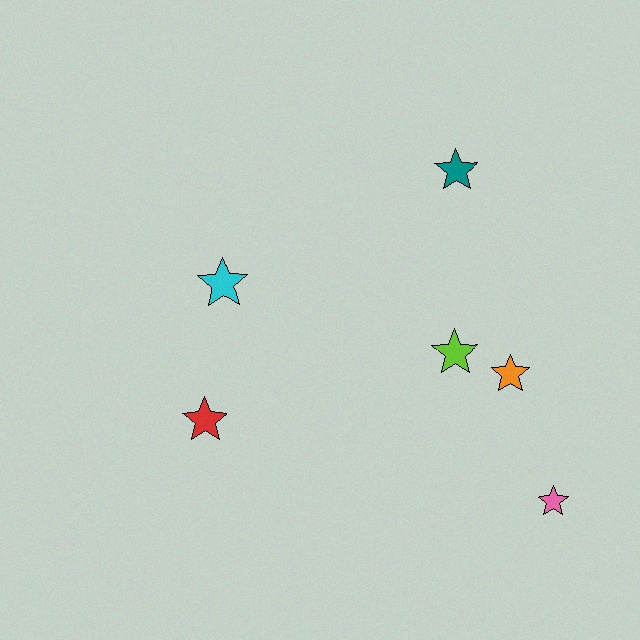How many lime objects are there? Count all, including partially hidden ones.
There is 1 lime object.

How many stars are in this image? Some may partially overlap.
There are 6 stars.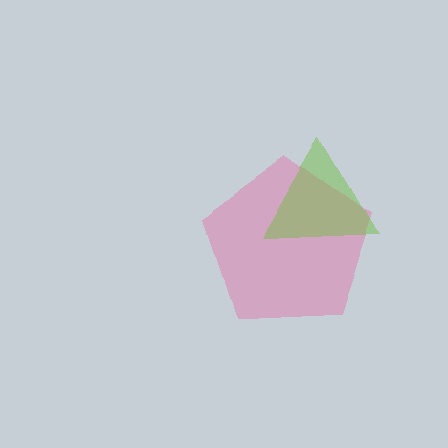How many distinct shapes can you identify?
There are 2 distinct shapes: a pink pentagon, a lime triangle.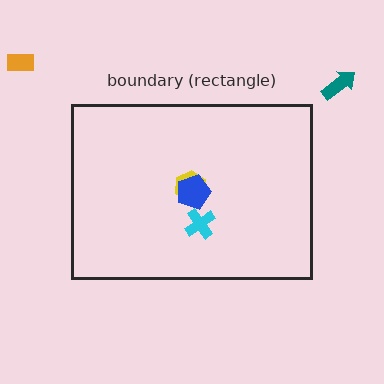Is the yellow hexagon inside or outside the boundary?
Inside.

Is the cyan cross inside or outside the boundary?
Inside.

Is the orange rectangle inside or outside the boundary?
Outside.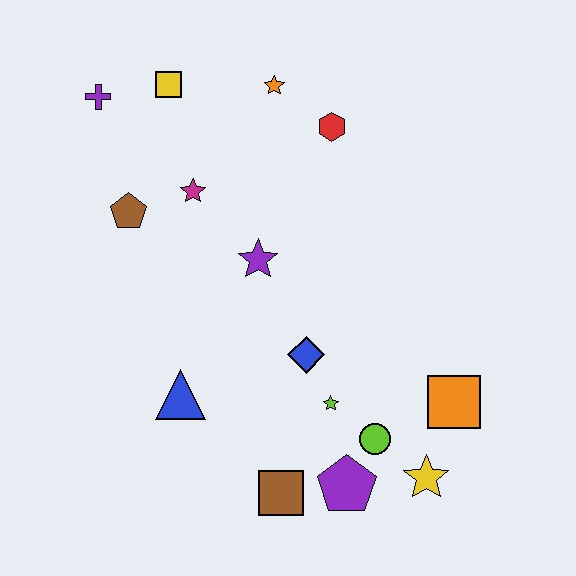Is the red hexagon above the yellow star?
Yes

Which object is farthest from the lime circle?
The purple cross is farthest from the lime circle.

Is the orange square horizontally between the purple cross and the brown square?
No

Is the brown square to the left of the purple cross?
No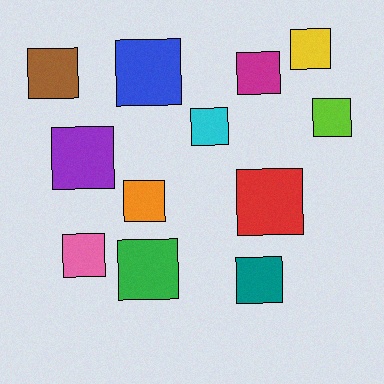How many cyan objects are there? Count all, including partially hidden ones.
There is 1 cyan object.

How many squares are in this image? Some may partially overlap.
There are 12 squares.